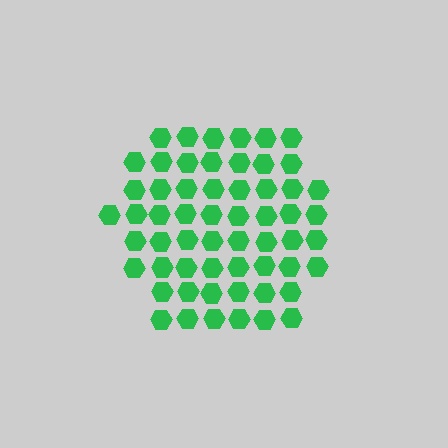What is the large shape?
The large shape is a hexagon.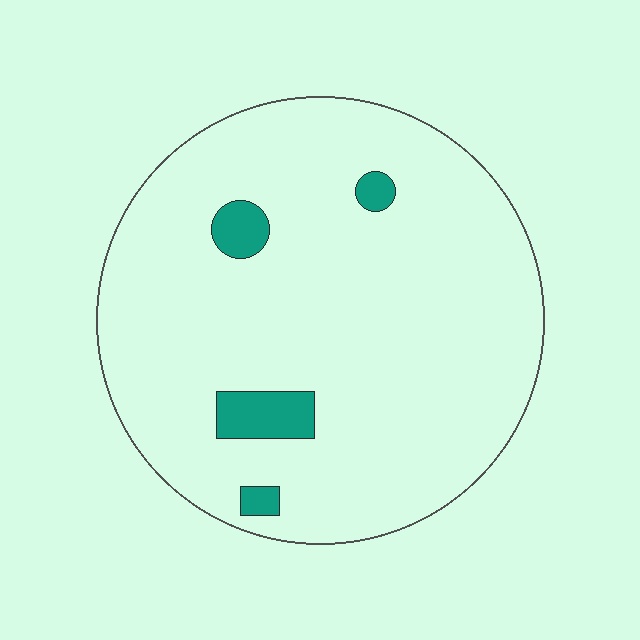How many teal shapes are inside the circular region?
4.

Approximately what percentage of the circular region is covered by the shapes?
Approximately 5%.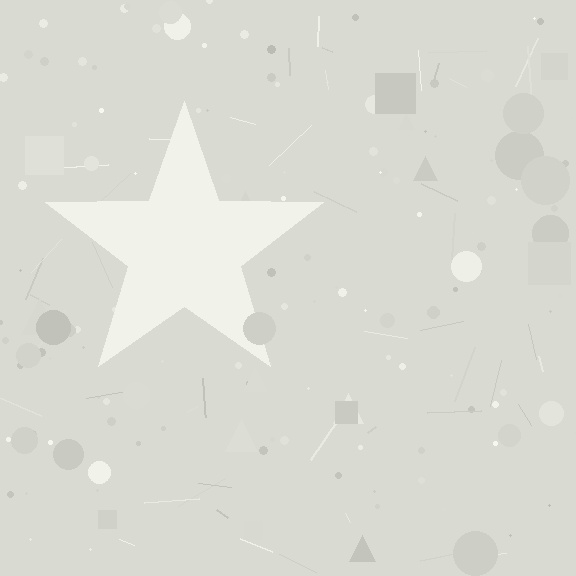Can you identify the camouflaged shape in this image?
The camouflaged shape is a star.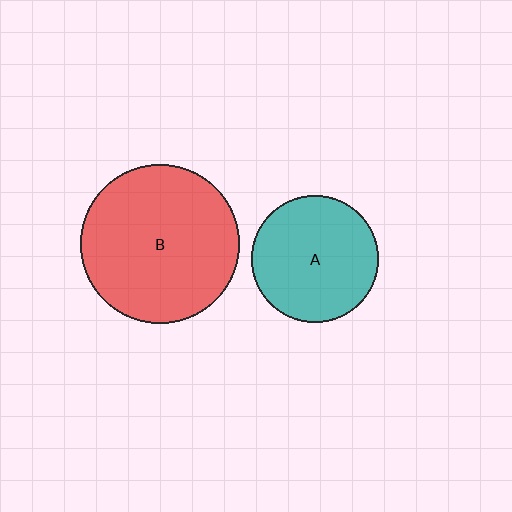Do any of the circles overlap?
No, none of the circles overlap.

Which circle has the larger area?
Circle B (red).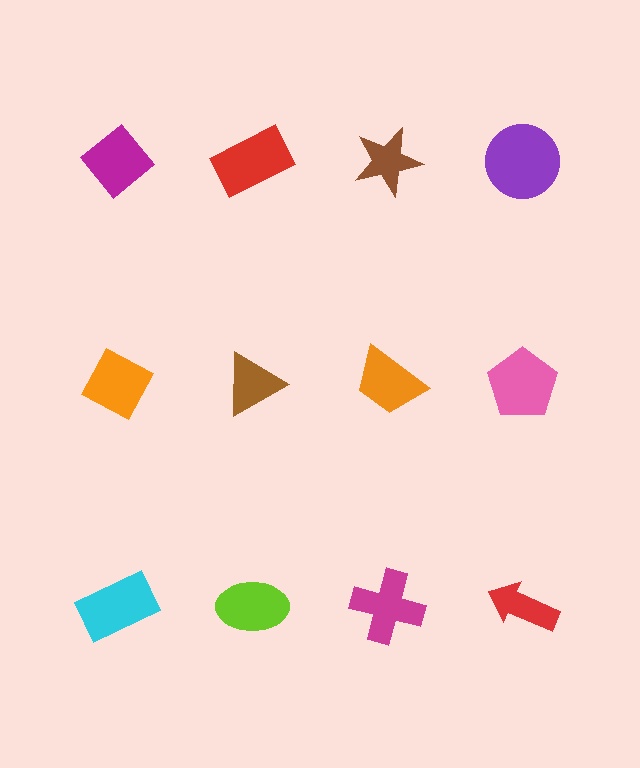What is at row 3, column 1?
A cyan rectangle.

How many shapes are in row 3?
4 shapes.